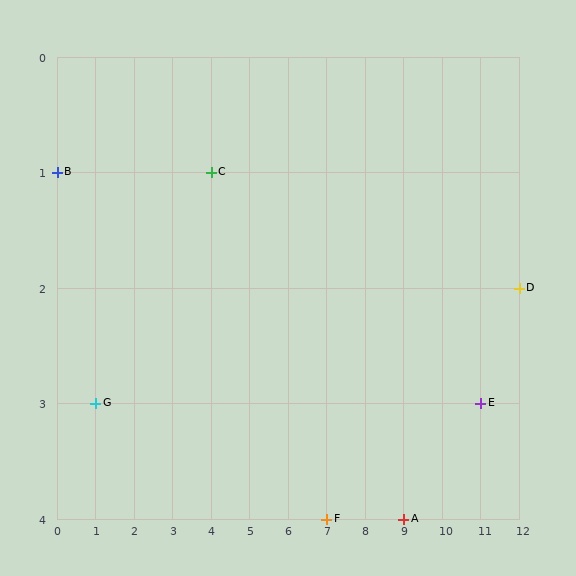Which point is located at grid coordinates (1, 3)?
Point G is at (1, 3).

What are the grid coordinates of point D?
Point D is at grid coordinates (12, 2).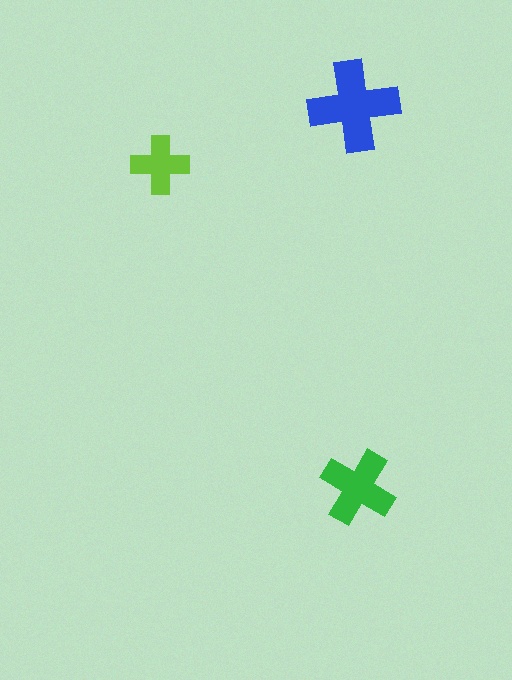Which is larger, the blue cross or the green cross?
The blue one.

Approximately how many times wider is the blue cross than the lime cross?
About 1.5 times wider.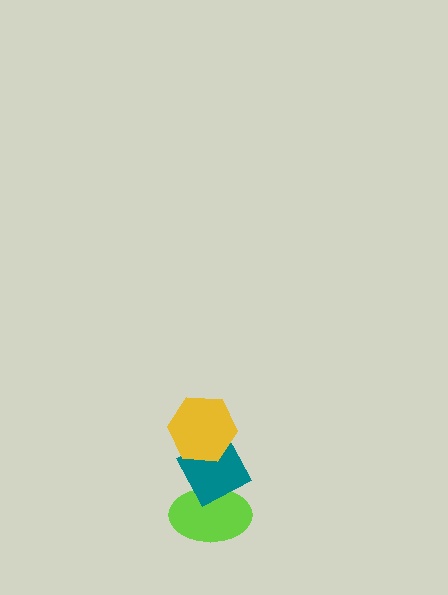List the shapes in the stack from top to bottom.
From top to bottom: the yellow hexagon, the teal diamond, the lime ellipse.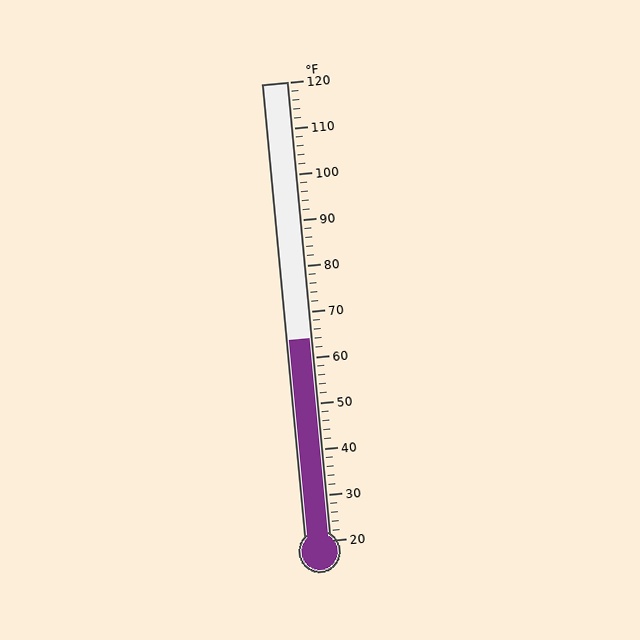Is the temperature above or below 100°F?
The temperature is below 100°F.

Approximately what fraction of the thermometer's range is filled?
The thermometer is filled to approximately 45% of its range.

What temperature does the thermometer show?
The thermometer shows approximately 64°F.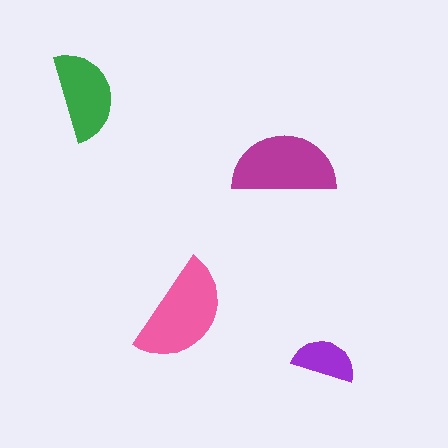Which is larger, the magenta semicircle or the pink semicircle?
The pink one.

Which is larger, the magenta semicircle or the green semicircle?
The magenta one.